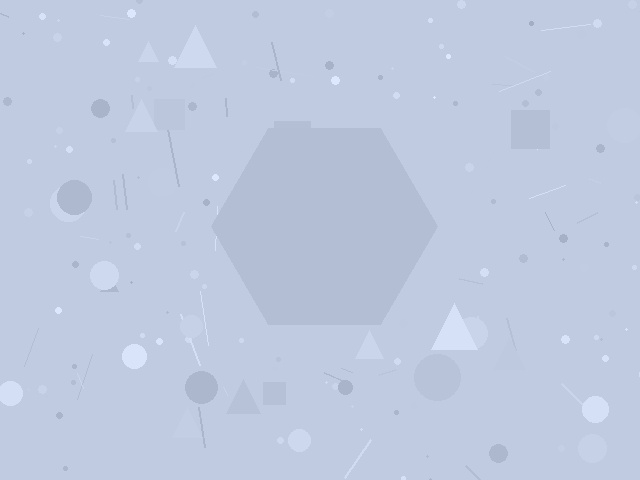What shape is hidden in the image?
A hexagon is hidden in the image.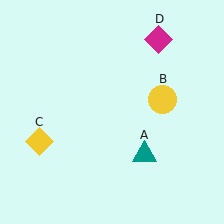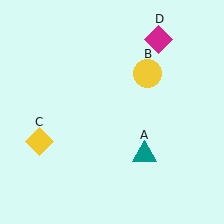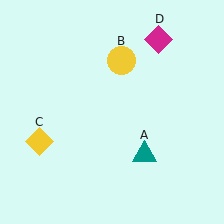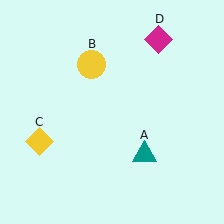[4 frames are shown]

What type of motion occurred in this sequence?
The yellow circle (object B) rotated counterclockwise around the center of the scene.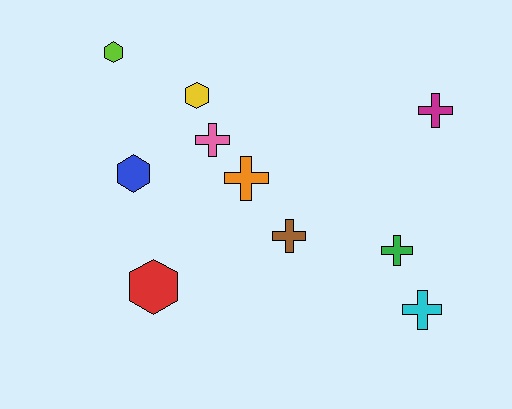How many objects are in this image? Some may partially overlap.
There are 10 objects.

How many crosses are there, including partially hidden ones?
There are 6 crosses.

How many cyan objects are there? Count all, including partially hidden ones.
There is 1 cyan object.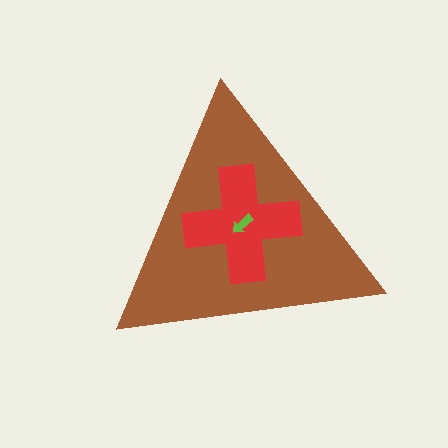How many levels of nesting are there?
3.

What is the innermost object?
The lime arrow.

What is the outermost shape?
The brown triangle.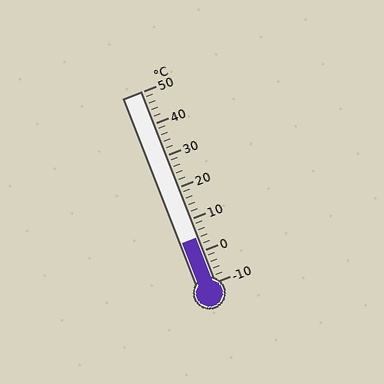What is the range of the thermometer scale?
The thermometer scale ranges from -10°C to 50°C.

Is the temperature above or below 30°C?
The temperature is below 30°C.